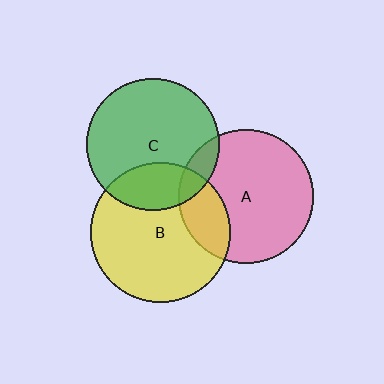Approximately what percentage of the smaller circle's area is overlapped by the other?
Approximately 20%.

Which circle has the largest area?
Circle B (yellow).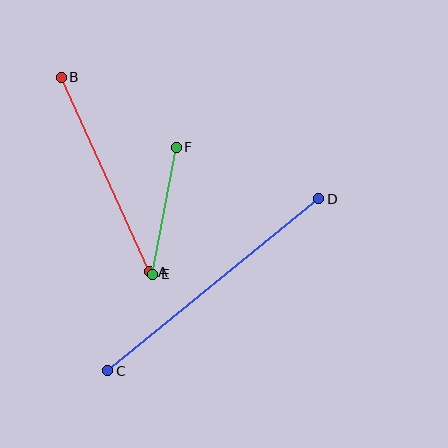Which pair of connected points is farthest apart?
Points C and D are farthest apart.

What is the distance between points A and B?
The distance is approximately 214 pixels.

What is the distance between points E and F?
The distance is approximately 129 pixels.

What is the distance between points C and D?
The distance is approximately 272 pixels.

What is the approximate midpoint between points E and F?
The midpoint is at approximately (165, 211) pixels.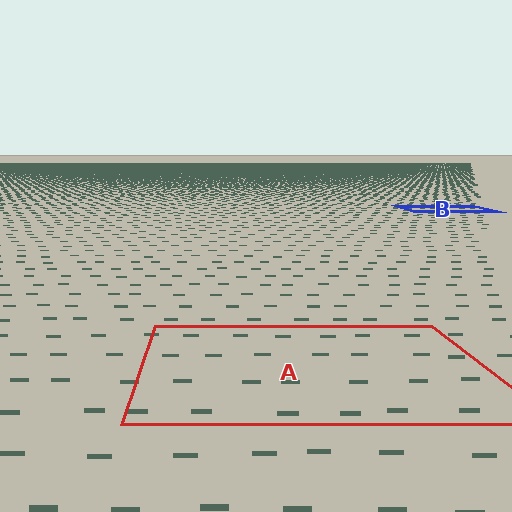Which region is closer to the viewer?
Region A is closer. The texture elements there are larger and more spread out.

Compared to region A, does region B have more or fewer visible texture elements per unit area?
Region B has more texture elements per unit area — they are packed more densely because it is farther away.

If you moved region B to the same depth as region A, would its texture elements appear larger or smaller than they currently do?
They would appear larger. At a closer depth, the same texture elements are projected at a bigger on-screen size.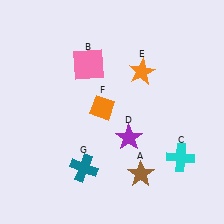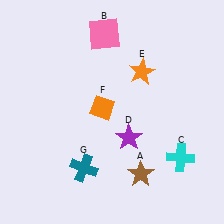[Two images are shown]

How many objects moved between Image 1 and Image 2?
1 object moved between the two images.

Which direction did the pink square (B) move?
The pink square (B) moved up.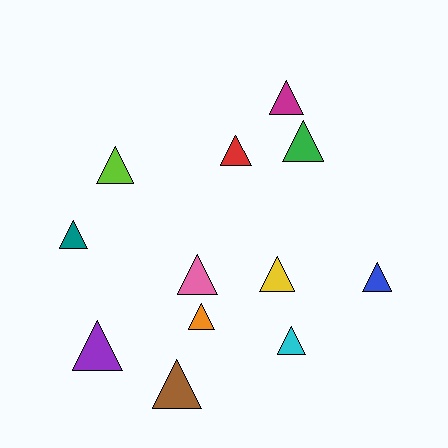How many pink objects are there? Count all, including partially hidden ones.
There is 1 pink object.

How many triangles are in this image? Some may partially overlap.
There are 12 triangles.